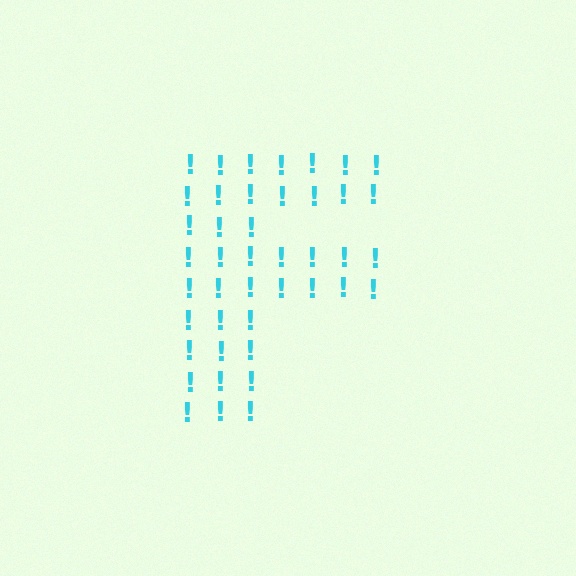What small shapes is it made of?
It is made of small exclamation marks.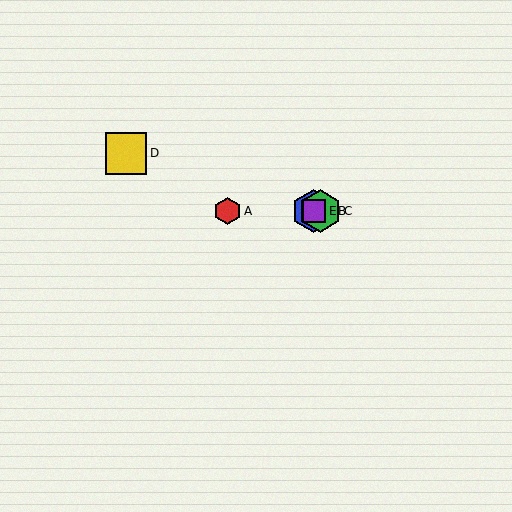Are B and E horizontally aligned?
Yes, both are at y≈211.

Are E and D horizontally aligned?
No, E is at y≈211 and D is at y≈153.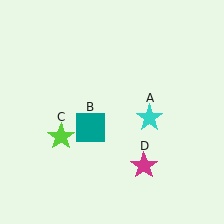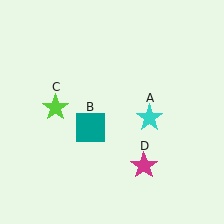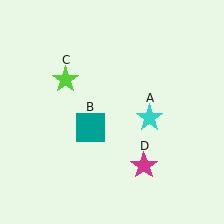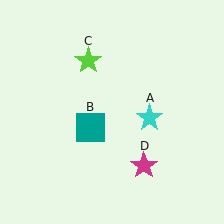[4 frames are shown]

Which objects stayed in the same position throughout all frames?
Cyan star (object A) and teal square (object B) and magenta star (object D) remained stationary.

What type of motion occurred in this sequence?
The lime star (object C) rotated clockwise around the center of the scene.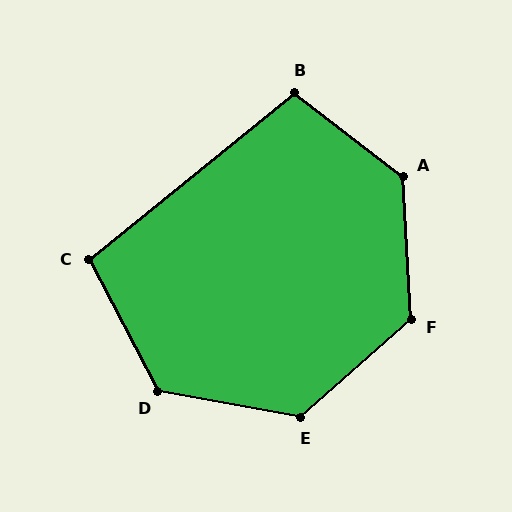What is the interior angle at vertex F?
Approximately 128 degrees (obtuse).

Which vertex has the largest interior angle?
A, at approximately 131 degrees.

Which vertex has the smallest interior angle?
C, at approximately 101 degrees.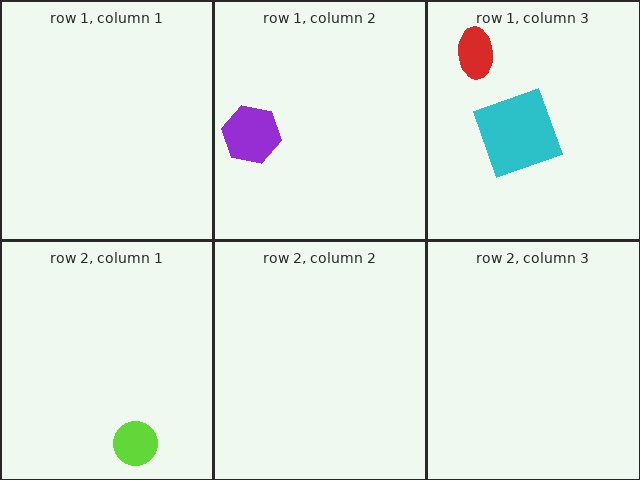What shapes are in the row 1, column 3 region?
The cyan square, the red ellipse.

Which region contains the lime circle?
The row 2, column 1 region.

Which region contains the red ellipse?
The row 1, column 3 region.